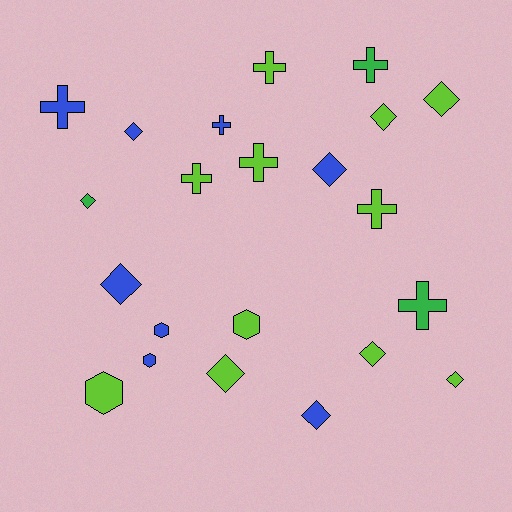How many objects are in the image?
There are 22 objects.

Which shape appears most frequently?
Diamond, with 10 objects.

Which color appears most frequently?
Lime, with 11 objects.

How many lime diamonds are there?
There are 5 lime diamonds.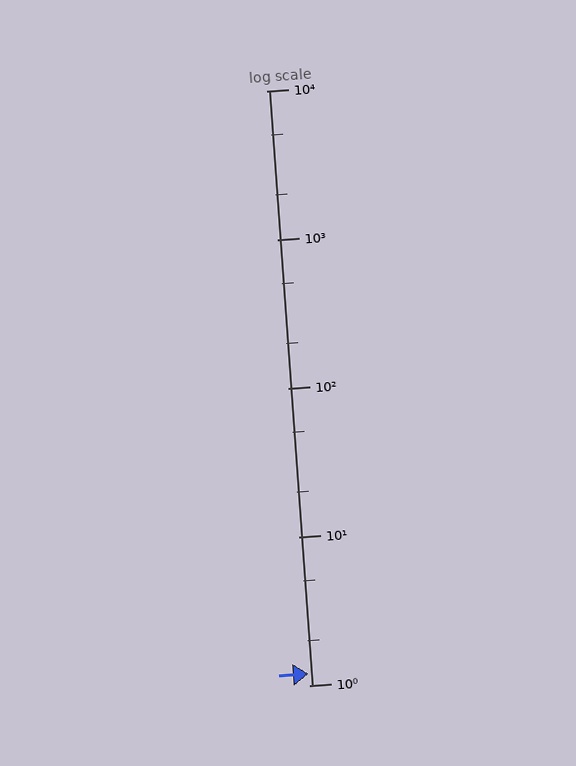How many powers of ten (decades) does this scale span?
The scale spans 4 decades, from 1 to 10000.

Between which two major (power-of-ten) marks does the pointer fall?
The pointer is between 1 and 10.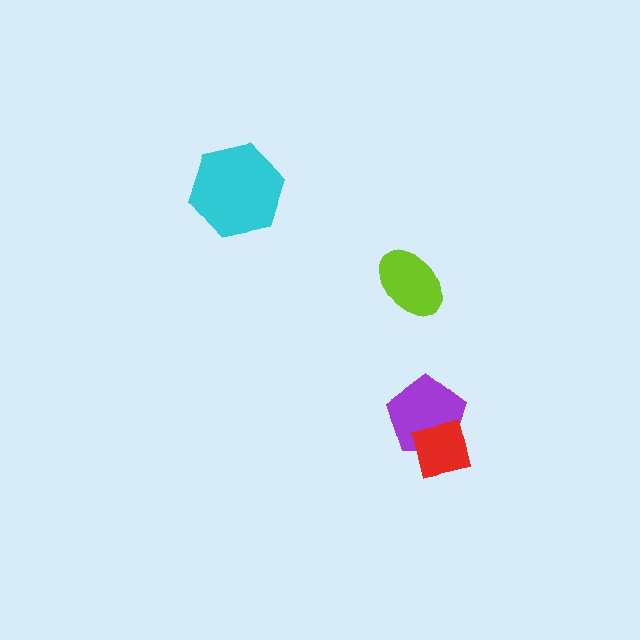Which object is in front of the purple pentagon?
The red square is in front of the purple pentagon.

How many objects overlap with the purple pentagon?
1 object overlaps with the purple pentagon.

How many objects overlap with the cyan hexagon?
0 objects overlap with the cyan hexagon.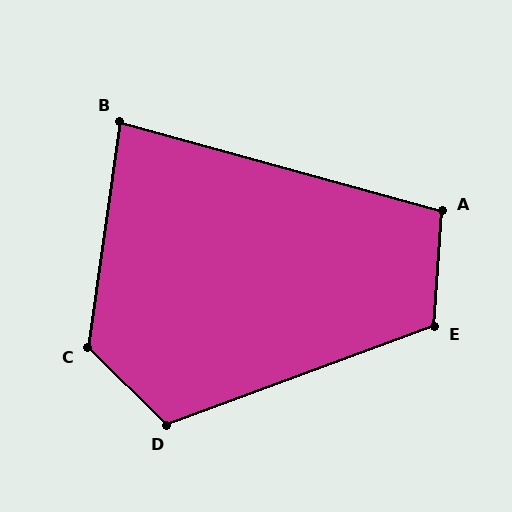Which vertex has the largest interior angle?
C, at approximately 126 degrees.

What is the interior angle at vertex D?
Approximately 115 degrees (obtuse).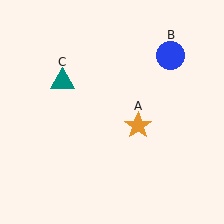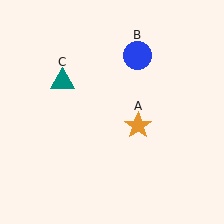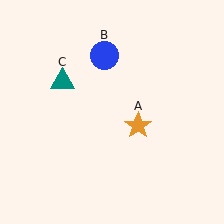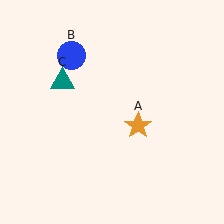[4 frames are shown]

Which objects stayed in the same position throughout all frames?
Orange star (object A) and teal triangle (object C) remained stationary.